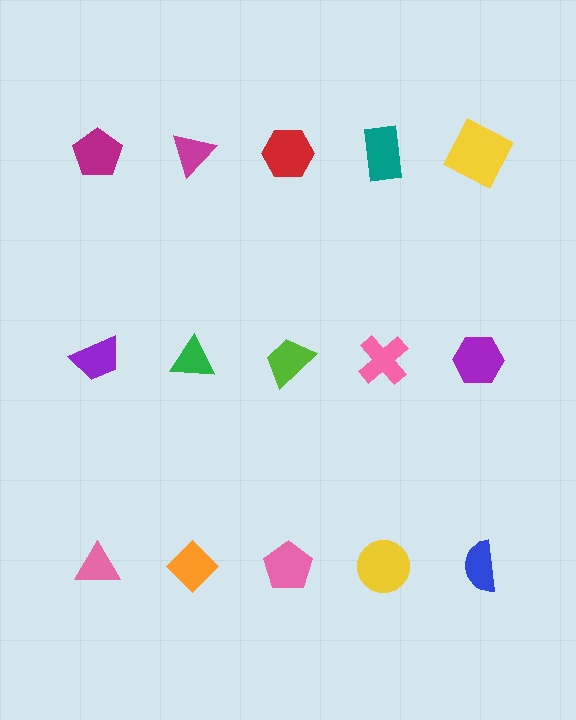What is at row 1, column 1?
A magenta pentagon.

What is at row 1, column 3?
A red hexagon.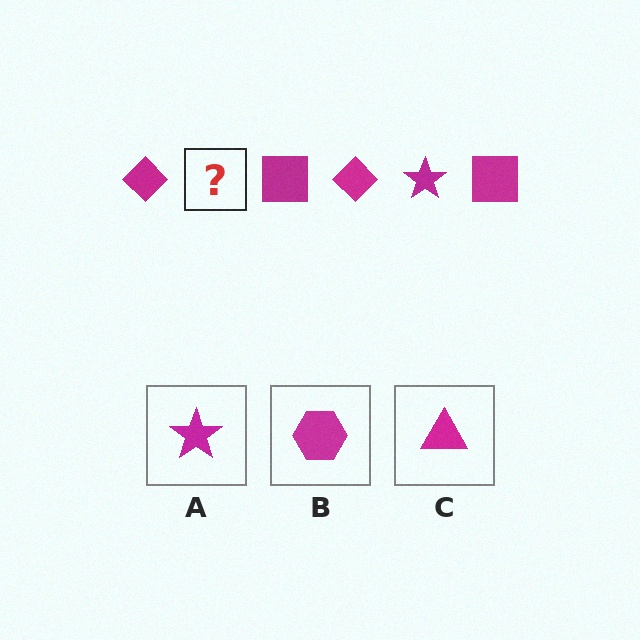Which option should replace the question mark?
Option A.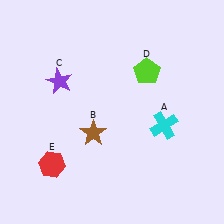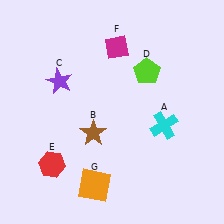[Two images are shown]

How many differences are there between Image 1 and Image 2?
There are 2 differences between the two images.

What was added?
A magenta diamond (F), an orange square (G) were added in Image 2.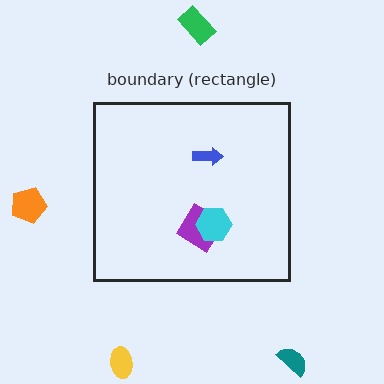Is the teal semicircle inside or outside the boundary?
Outside.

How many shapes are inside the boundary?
3 inside, 4 outside.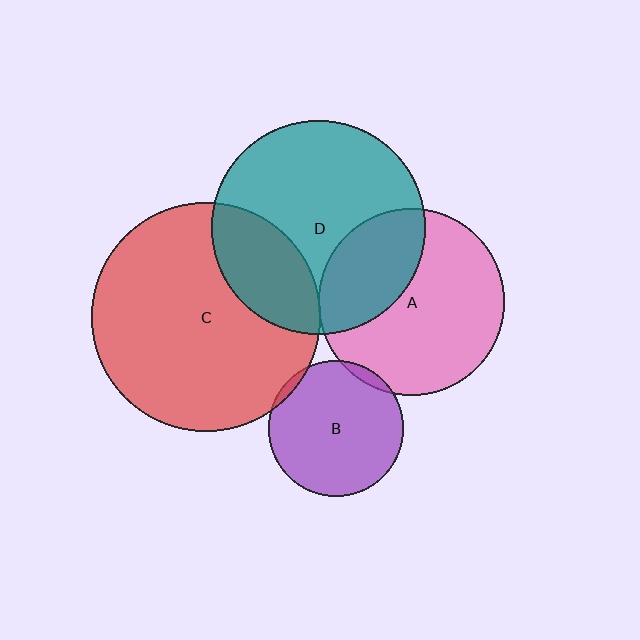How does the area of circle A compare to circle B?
Approximately 1.9 times.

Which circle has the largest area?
Circle C (red).